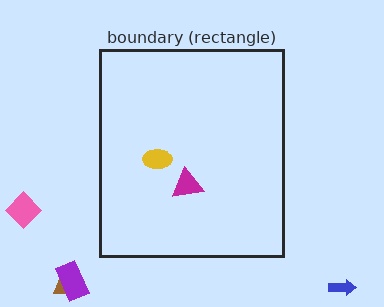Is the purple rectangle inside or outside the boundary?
Outside.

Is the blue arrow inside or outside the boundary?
Outside.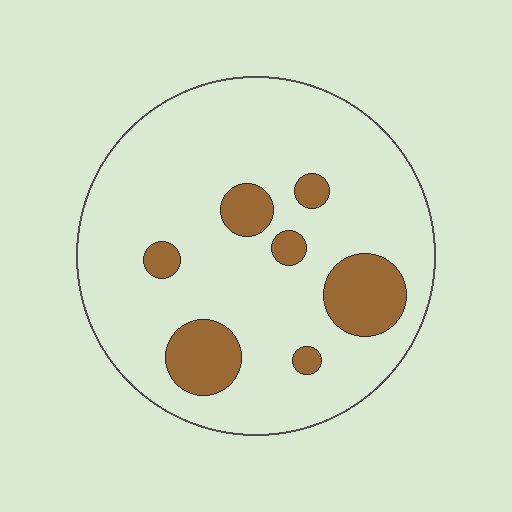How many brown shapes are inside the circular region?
7.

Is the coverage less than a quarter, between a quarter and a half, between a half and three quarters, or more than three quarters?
Less than a quarter.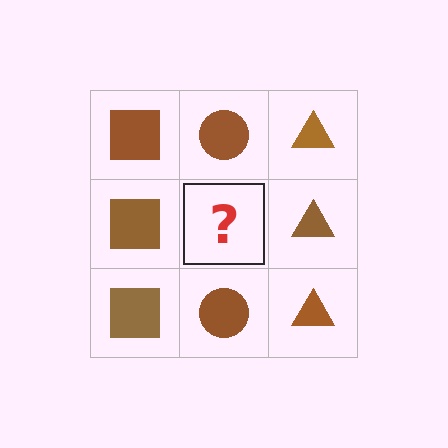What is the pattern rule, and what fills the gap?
The rule is that each column has a consistent shape. The gap should be filled with a brown circle.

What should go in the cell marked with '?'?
The missing cell should contain a brown circle.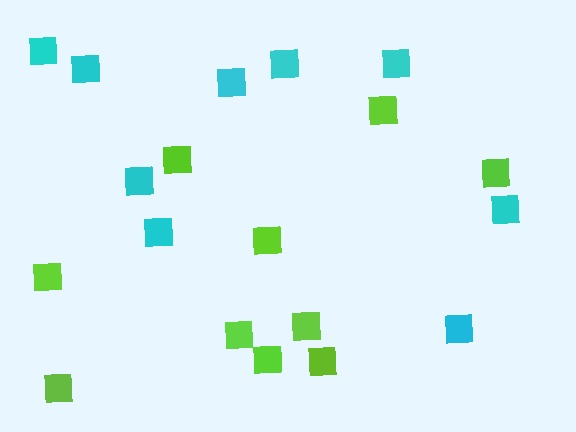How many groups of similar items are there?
There are 2 groups: one group of lime squares (10) and one group of cyan squares (9).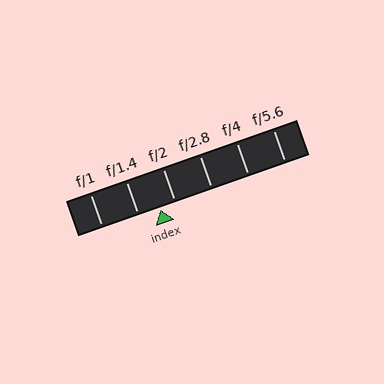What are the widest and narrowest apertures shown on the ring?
The widest aperture shown is f/1 and the narrowest is f/5.6.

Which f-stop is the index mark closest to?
The index mark is closest to f/2.